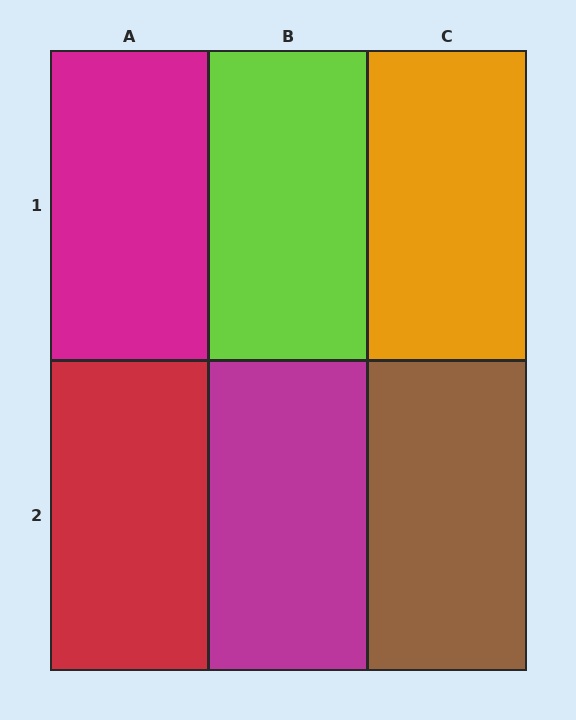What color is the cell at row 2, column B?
Magenta.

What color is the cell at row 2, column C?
Brown.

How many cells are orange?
1 cell is orange.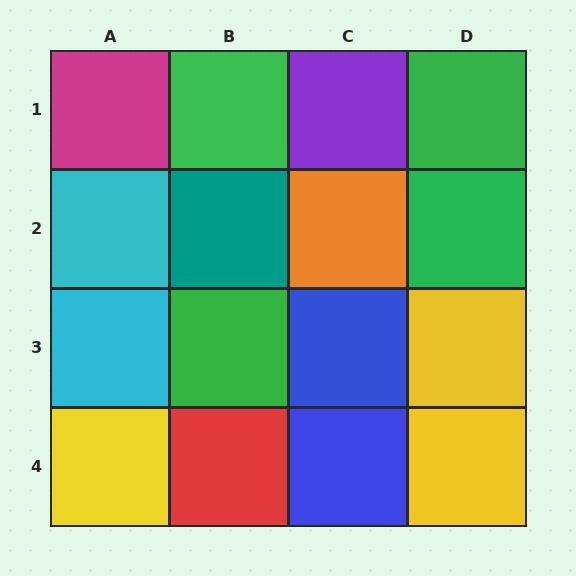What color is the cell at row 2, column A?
Cyan.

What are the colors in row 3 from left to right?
Cyan, green, blue, yellow.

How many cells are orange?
1 cell is orange.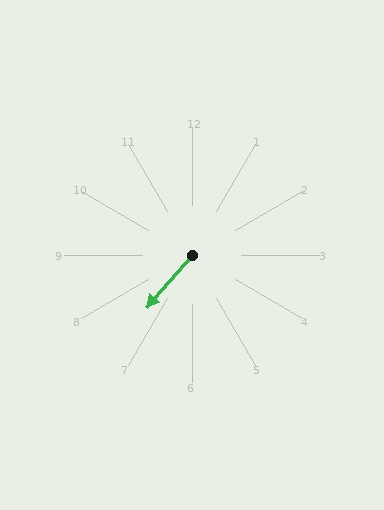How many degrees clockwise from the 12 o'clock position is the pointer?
Approximately 221 degrees.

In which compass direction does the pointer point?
Southwest.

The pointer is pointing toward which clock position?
Roughly 7 o'clock.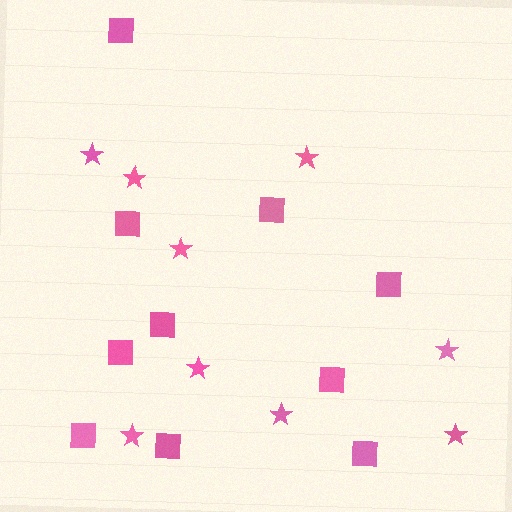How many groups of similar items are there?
There are 2 groups: one group of squares (10) and one group of stars (9).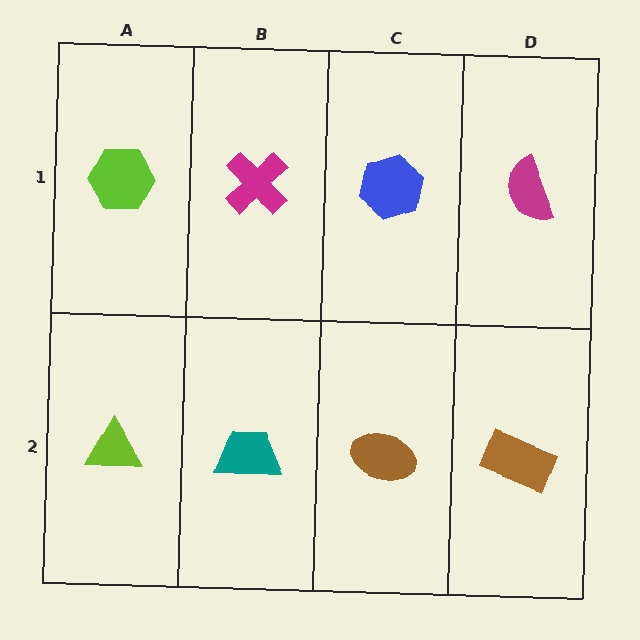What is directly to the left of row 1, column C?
A magenta cross.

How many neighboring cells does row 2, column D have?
2.